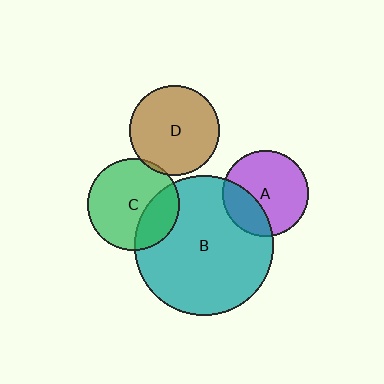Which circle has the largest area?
Circle B (teal).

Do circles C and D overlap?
Yes.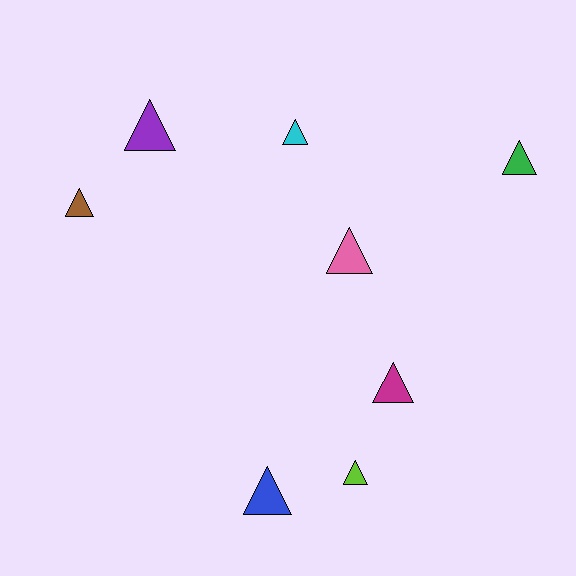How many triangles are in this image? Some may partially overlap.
There are 8 triangles.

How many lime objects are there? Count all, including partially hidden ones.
There is 1 lime object.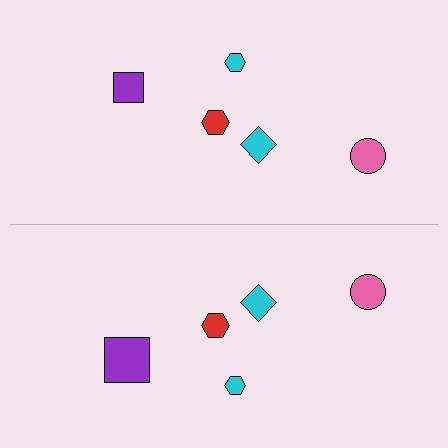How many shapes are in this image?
There are 10 shapes in this image.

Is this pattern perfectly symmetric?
No, the pattern is not perfectly symmetric. The purple square on the bottom side has a different size than its mirror counterpart.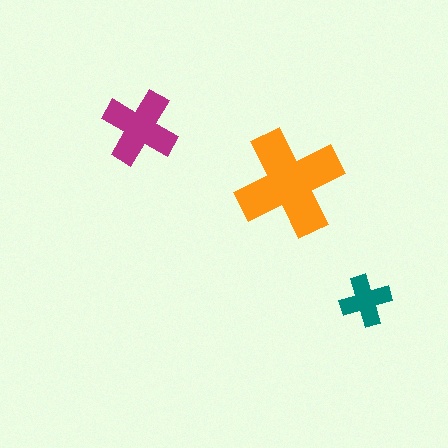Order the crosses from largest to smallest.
the orange one, the magenta one, the teal one.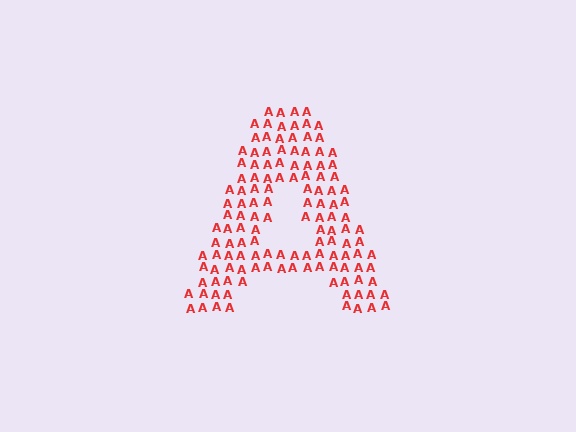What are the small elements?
The small elements are letter A's.